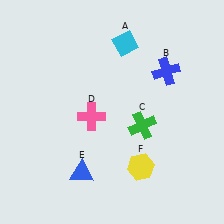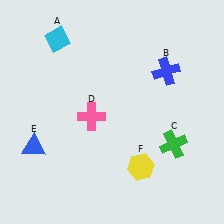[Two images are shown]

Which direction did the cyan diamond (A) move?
The cyan diamond (A) moved left.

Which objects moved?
The objects that moved are: the cyan diamond (A), the green cross (C), the blue triangle (E).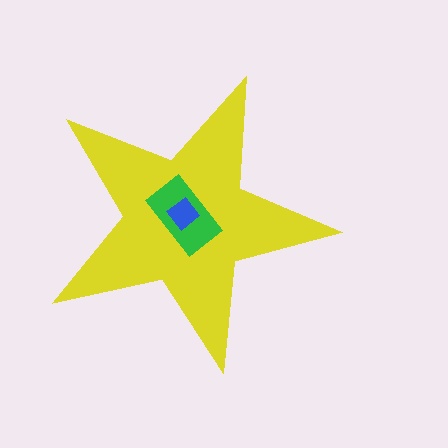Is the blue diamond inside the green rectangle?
Yes.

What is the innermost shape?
The blue diamond.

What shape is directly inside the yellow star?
The green rectangle.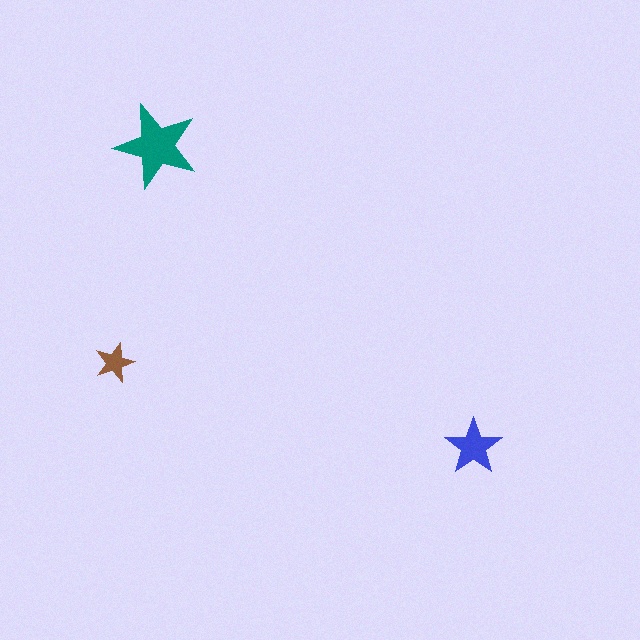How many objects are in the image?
There are 3 objects in the image.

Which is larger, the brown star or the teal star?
The teal one.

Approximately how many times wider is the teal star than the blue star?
About 1.5 times wider.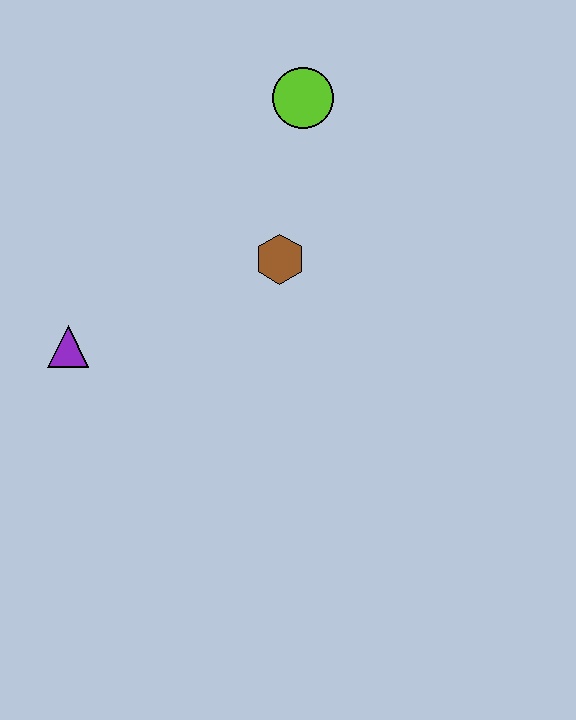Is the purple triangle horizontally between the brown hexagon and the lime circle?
No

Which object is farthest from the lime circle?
The purple triangle is farthest from the lime circle.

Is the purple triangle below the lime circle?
Yes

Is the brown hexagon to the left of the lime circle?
Yes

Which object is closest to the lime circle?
The brown hexagon is closest to the lime circle.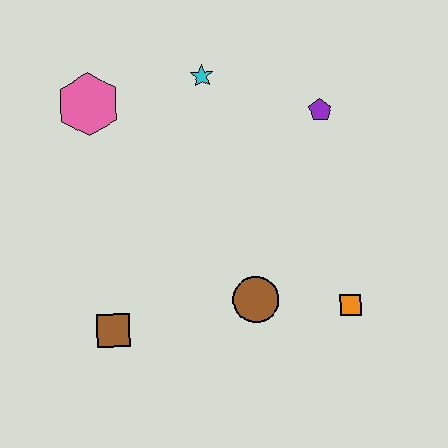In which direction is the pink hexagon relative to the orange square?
The pink hexagon is to the left of the orange square.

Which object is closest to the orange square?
The brown circle is closest to the orange square.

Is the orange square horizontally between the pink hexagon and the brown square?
No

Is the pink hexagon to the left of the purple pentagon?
Yes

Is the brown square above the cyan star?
No